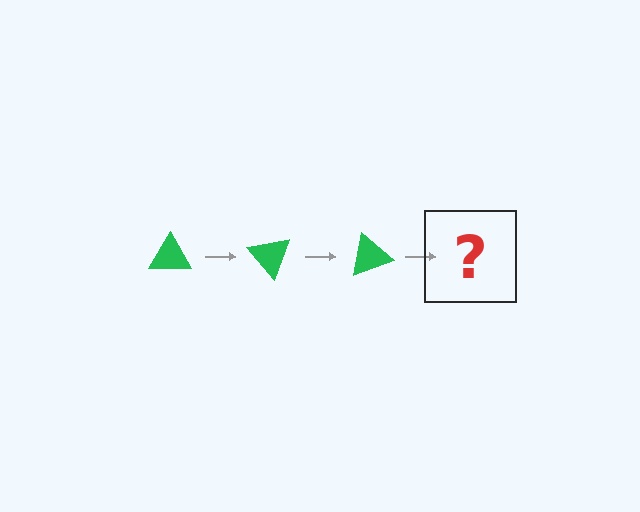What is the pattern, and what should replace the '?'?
The pattern is that the triangle rotates 50 degrees each step. The '?' should be a green triangle rotated 150 degrees.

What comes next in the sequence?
The next element should be a green triangle rotated 150 degrees.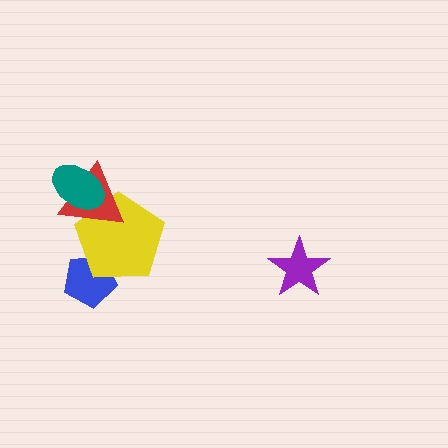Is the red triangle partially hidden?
Yes, it is partially covered by another shape.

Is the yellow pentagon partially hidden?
Yes, it is partially covered by another shape.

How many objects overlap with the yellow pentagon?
3 objects overlap with the yellow pentagon.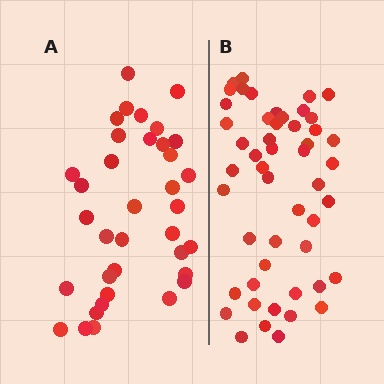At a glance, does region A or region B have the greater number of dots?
Region B (the right region) has more dots.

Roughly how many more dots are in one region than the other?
Region B has approximately 15 more dots than region A.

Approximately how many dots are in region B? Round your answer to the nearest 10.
About 50 dots.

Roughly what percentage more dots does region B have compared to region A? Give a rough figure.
About 40% more.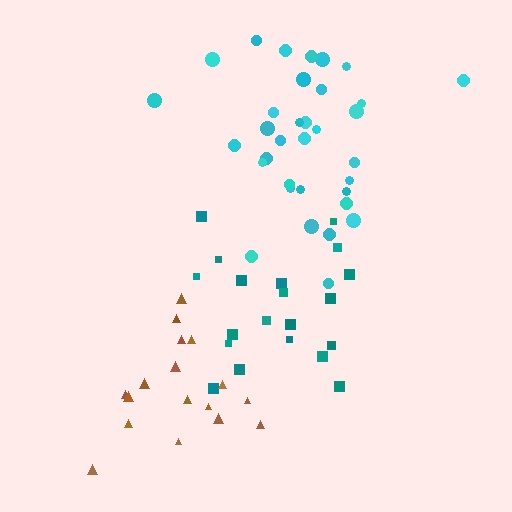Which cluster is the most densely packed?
Cyan.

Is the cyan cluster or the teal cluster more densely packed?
Cyan.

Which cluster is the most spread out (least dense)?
Brown.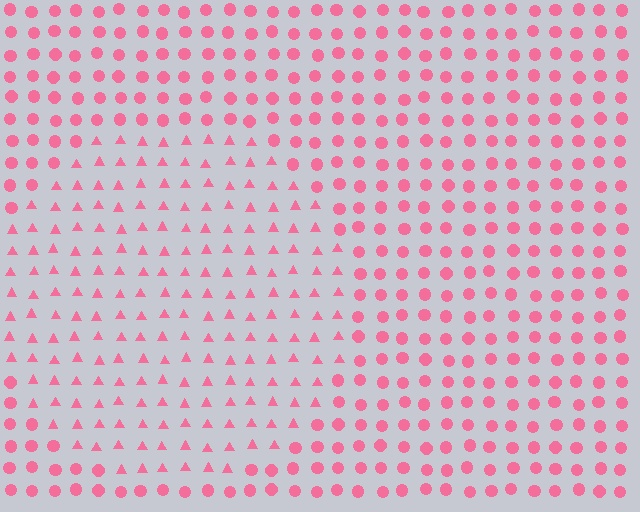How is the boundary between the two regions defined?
The boundary is defined by a change in element shape: triangles inside vs. circles outside. All elements share the same color and spacing.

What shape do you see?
I see a circle.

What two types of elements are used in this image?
The image uses triangles inside the circle region and circles outside it.